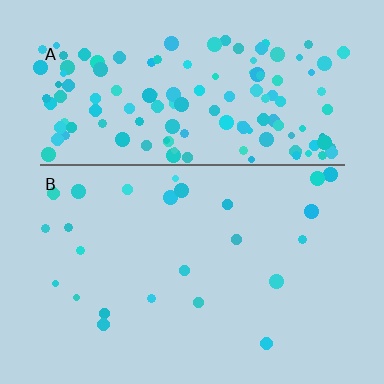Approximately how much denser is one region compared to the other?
Approximately 5.7× — region A over region B.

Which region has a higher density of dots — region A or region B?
A (the top).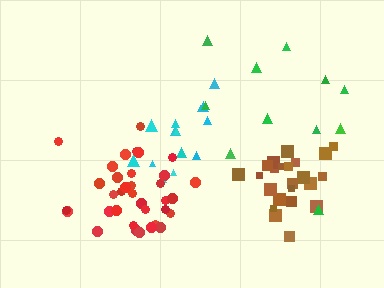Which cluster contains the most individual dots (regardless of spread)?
Red (35).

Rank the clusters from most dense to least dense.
red, brown, cyan, green.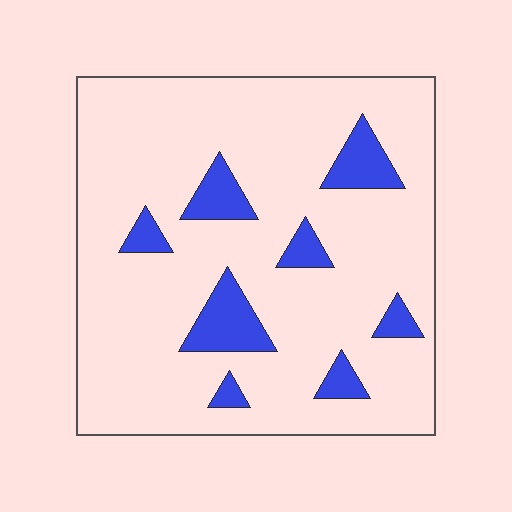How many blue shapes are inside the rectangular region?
8.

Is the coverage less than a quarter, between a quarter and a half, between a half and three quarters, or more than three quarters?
Less than a quarter.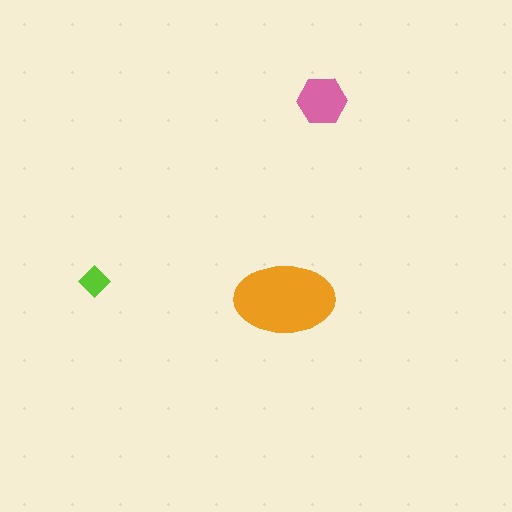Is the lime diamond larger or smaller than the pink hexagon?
Smaller.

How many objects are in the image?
There are 3 objects in the image.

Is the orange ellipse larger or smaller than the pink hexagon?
Larger.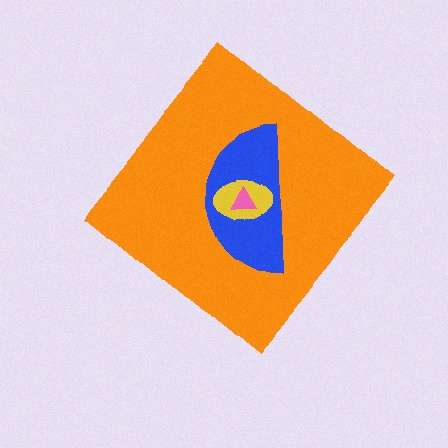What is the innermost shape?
The pink triangle.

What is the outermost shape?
The orange diamond.